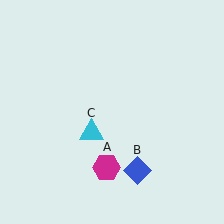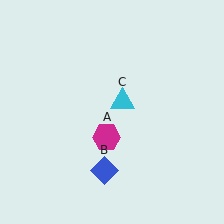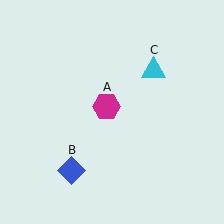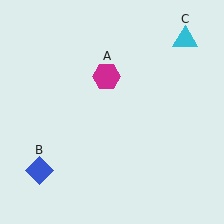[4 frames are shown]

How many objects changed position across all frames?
3 objects changed position: magenta hexagon (object A), blue diamond (object B), cyan triangle (object C).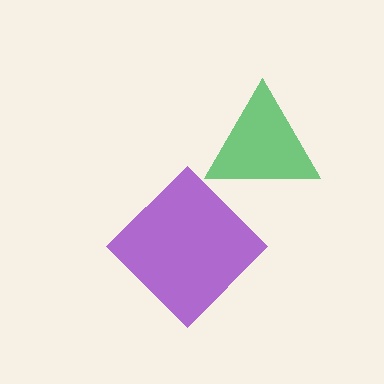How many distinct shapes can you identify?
There are 2 distinct shapes: a green triangle, a purple diamond.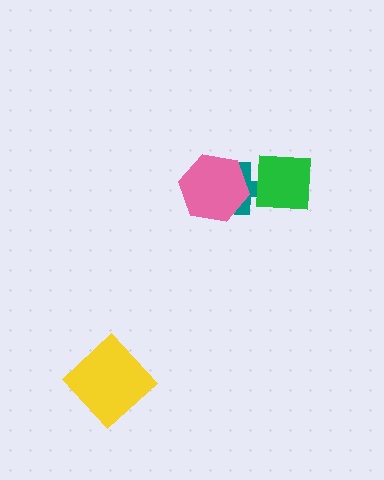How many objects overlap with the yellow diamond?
0 objects overlap with the yellow diamond.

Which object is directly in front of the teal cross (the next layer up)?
The pink hexagon is directly in front of the teal cross.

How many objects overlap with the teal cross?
2 objects overlap with the teal cross.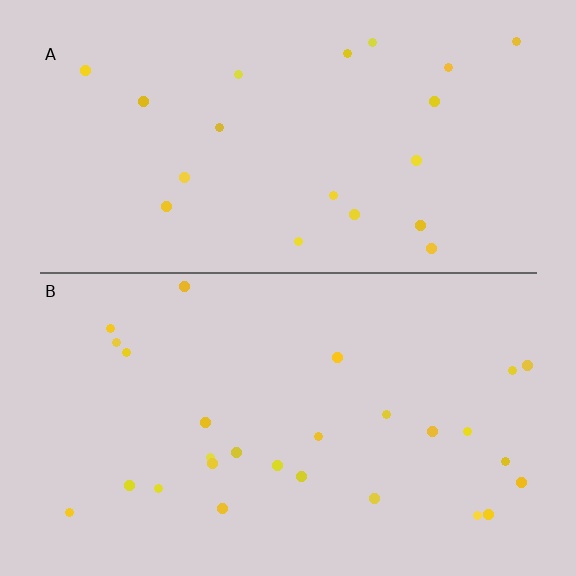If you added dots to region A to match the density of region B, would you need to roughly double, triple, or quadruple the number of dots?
Approximately double.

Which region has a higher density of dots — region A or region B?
B (the bottom).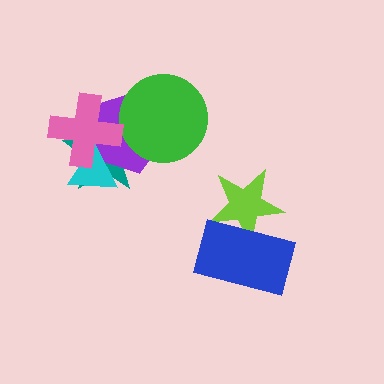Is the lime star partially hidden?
Yes, it is partially covered by another shape.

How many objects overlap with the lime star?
1 object overlaps with the lime star.